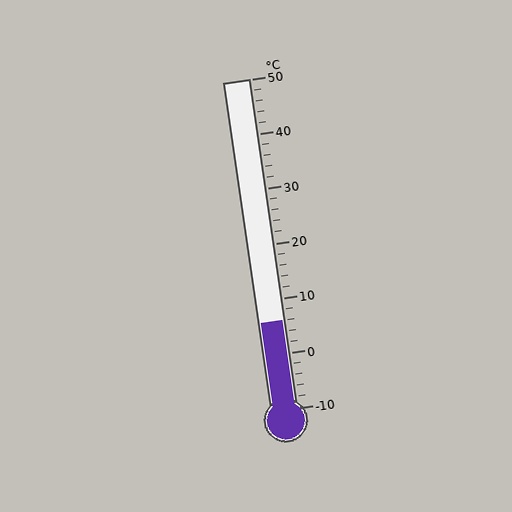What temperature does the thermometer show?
The thermometer shows approximately 6°C.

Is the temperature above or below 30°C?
The temperature is below 30°C.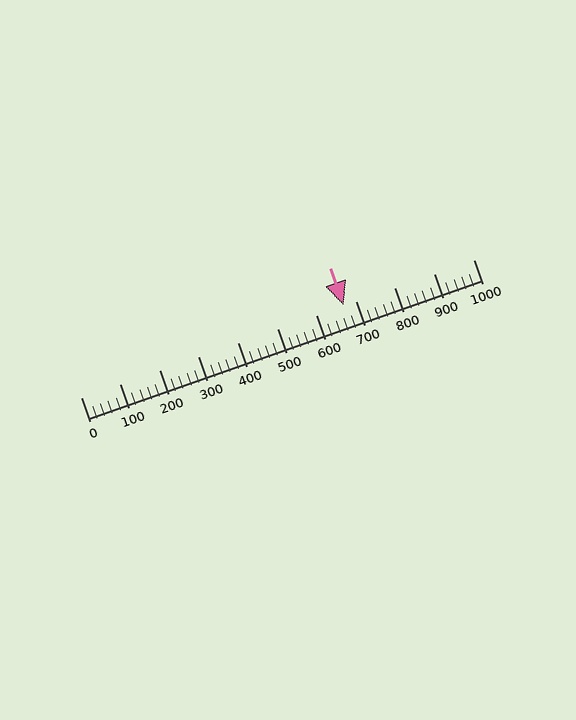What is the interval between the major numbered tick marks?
The major tick marks are spaced 100 units apart.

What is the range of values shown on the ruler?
The ruler shows values from 0 to 1000.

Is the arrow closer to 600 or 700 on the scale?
The arrow is closer to 700.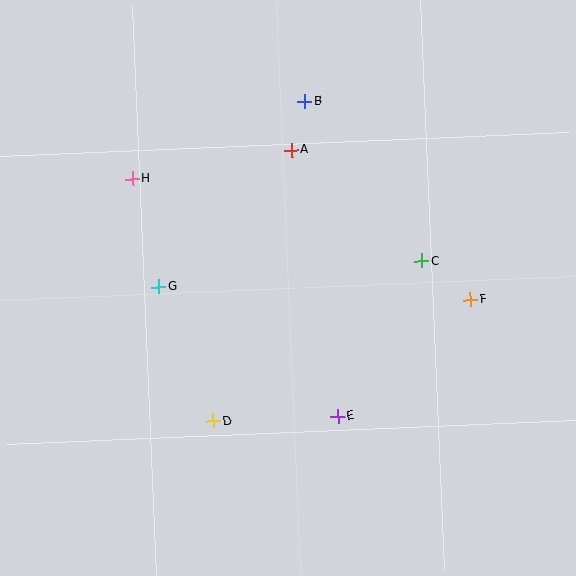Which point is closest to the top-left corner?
Point H is closest to the top-left corner.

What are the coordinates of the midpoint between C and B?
The midpoint between C and B is at (363, 181).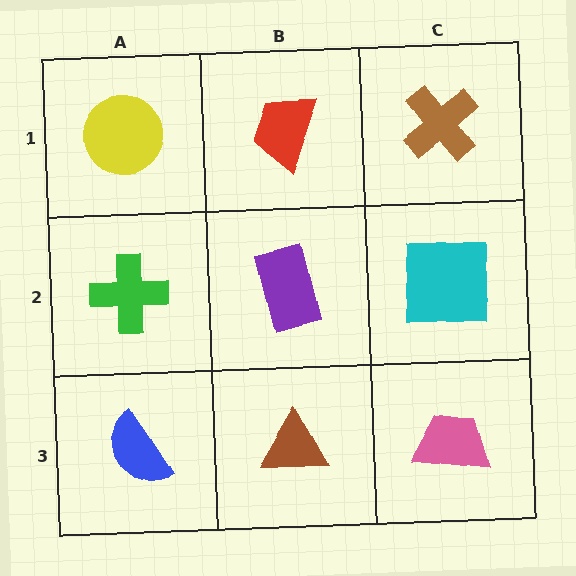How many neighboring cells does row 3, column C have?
2.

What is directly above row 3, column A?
A green cross.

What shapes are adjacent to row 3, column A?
A green cross (row 2, column A), a brown triangle (row 3, column B).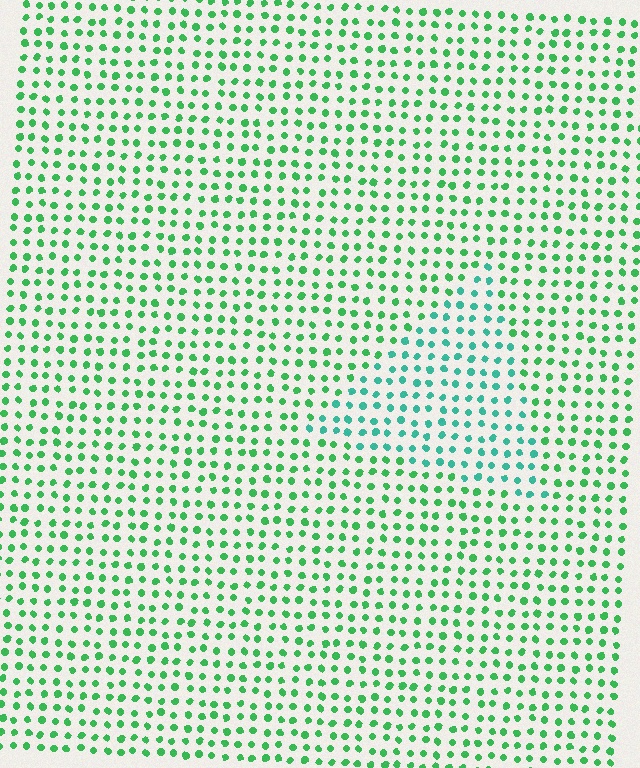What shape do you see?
I see a triangle.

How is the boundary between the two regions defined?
The boundary is defined purely by a slight shift in hue (about 33 degrees). Spacing, size, and orientation are identical on both sides.